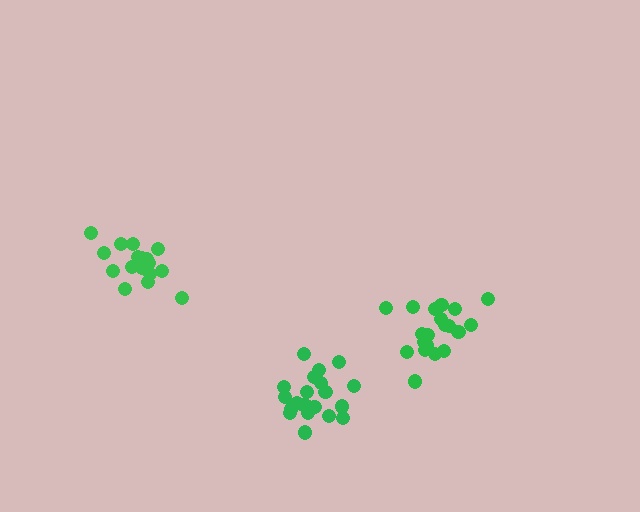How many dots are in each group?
Group 1: 21 dots, Group 2: 18 dots, Group 3: 21 dots (60 total).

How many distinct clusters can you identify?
There are 3 distinct clusters.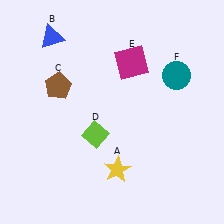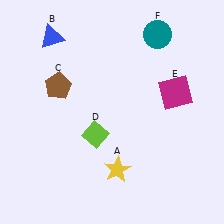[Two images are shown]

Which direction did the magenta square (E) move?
The magenta square (E) moved right.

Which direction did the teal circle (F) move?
The teal circle (F) moved up.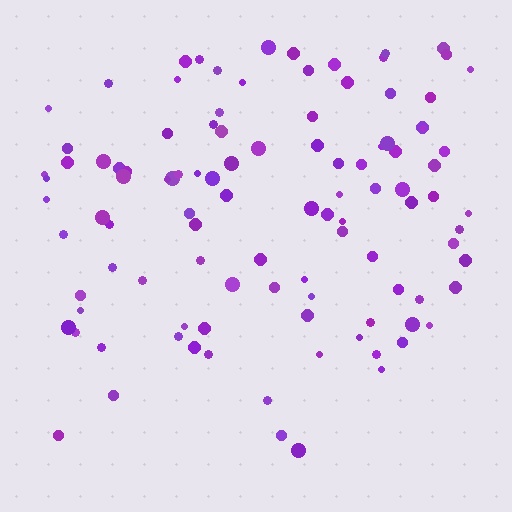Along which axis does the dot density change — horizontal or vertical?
Vertical.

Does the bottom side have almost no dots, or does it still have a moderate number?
Still a moderate number, just noticeably fewer than the top.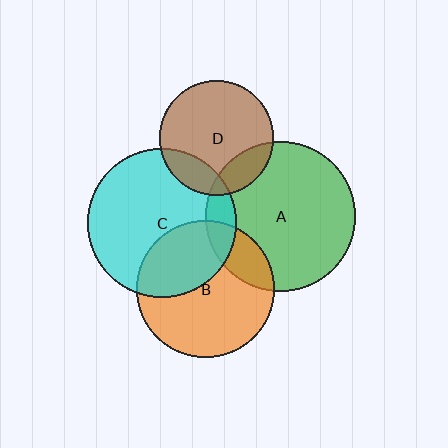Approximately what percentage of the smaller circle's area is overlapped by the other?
Approximately 35%.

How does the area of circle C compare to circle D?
Approximately 1.7 times.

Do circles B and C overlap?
Yes.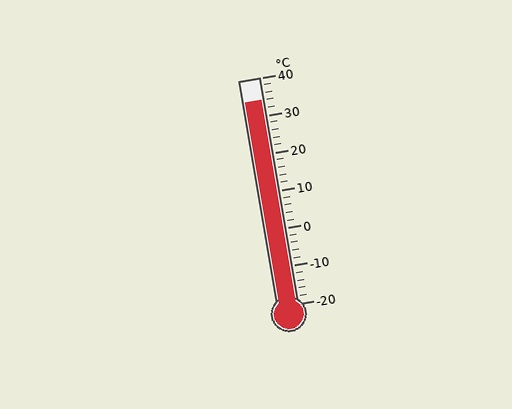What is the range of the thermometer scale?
The thermometer scale ranges from -20°C to 40°C.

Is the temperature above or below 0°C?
The temperature is above 0°C.